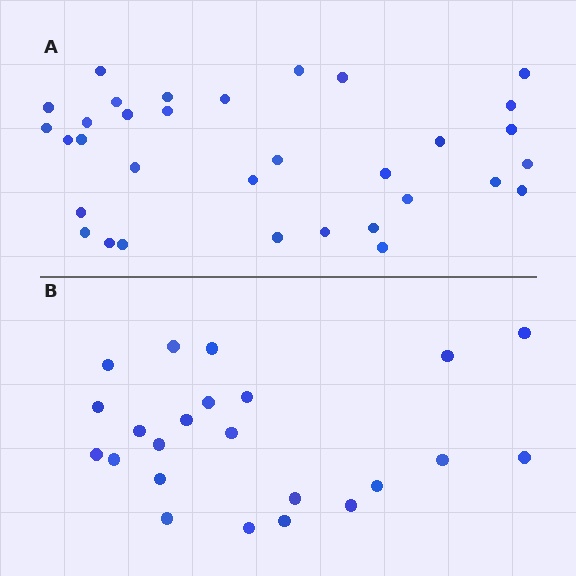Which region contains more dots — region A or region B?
Region A (the top region) has more dots.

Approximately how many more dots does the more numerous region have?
Region A has roughly 10 or so more dots than region B.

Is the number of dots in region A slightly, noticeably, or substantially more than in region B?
Region A has noticeably more, but not dramatically so. The ratio is roughly 1.4 to 1.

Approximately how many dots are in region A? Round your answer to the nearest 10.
About 30 dots. (The exact count is 33, which rounds to 30.)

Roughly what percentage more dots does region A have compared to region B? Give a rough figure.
About 45% more.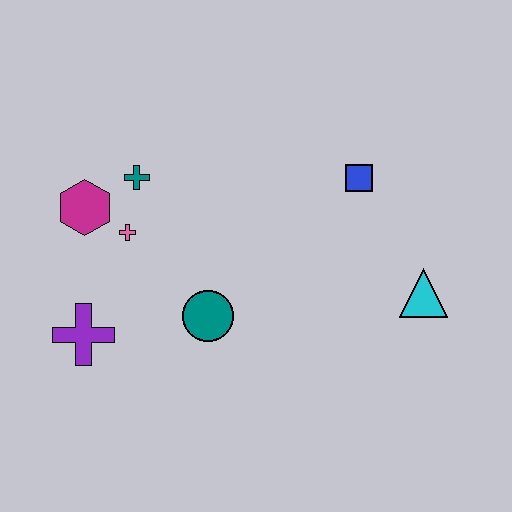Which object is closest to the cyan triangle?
The blue square is closest to the cyan triangle.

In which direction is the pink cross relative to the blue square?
The pink cross is to the left of the blue square.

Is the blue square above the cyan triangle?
Yes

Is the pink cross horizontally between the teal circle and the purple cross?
Yes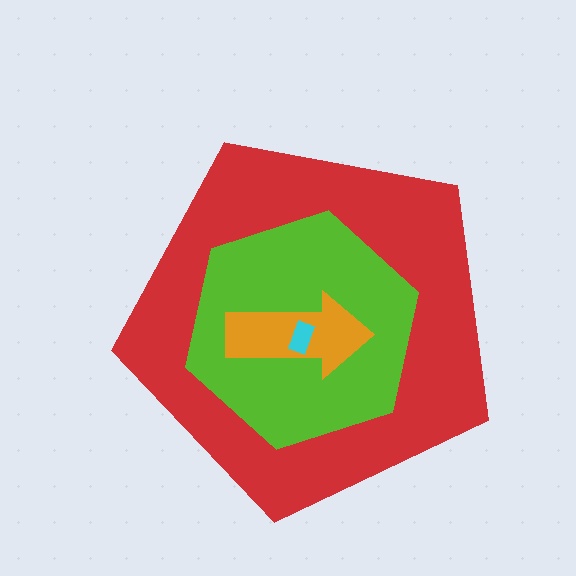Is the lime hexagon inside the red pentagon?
Yes.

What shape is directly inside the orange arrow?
The cyan rectangle.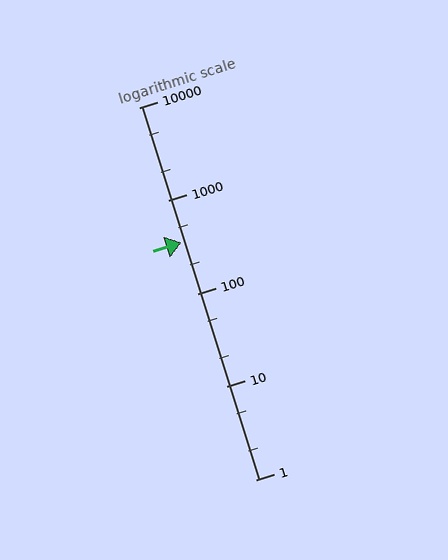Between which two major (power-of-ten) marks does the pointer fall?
The pointer is between 100 and 1000.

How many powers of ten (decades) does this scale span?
The scale spans 4 decades, from 1 to 10000.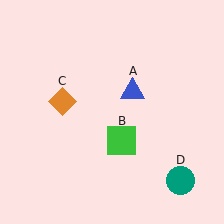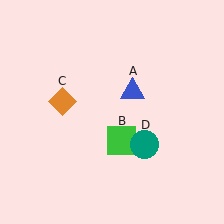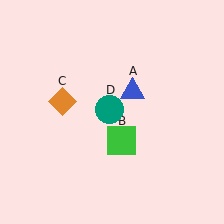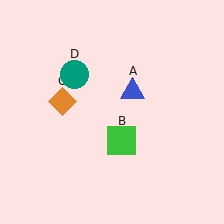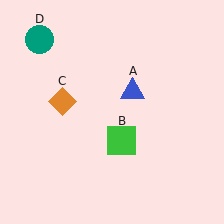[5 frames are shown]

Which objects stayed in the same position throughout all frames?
Blue triangle (object A) and green square (object B) and orange diamond (object C) remained stationary.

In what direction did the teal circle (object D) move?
The teal circle (object D) moved up and to the left.